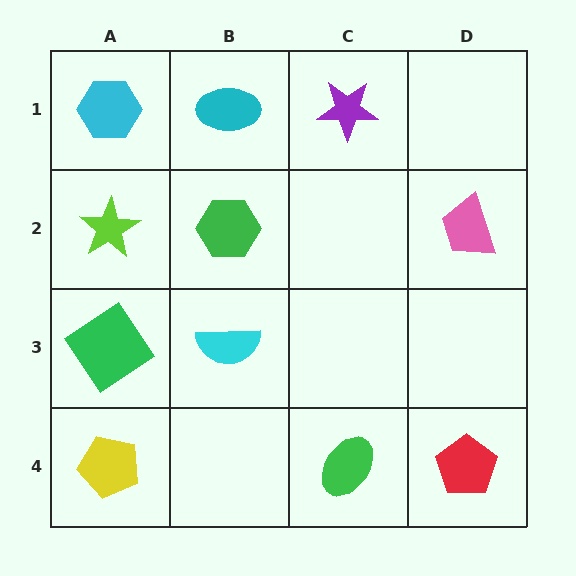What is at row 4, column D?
A red pentagon.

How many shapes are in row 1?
3 shapes.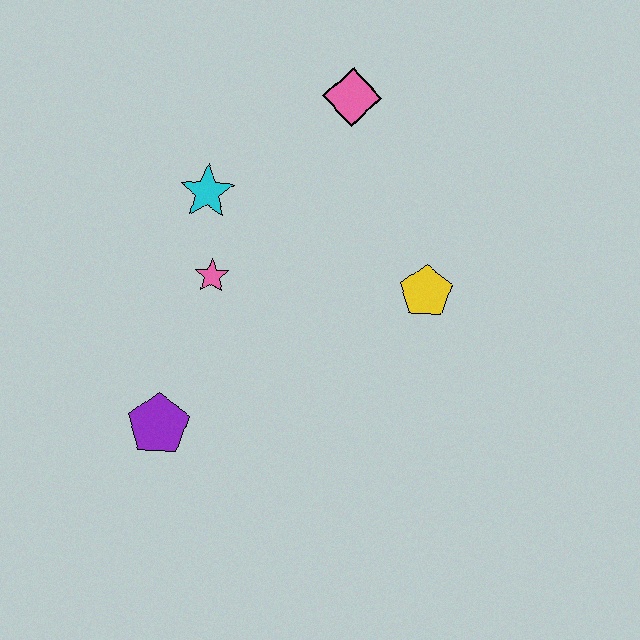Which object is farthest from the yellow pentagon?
The purple pentagon is farthest from the yellow pentagon.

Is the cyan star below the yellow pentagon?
No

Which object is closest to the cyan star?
The pink star is closest to the cyan star.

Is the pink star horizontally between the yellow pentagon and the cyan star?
Yes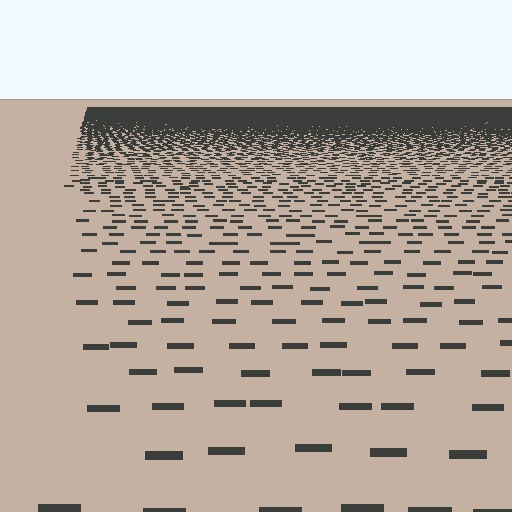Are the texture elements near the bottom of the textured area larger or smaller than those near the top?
Larger. Near the bottom, elements are closer to the viewer and appear at a bigger on-screen size.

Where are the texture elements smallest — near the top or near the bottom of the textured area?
Near the top.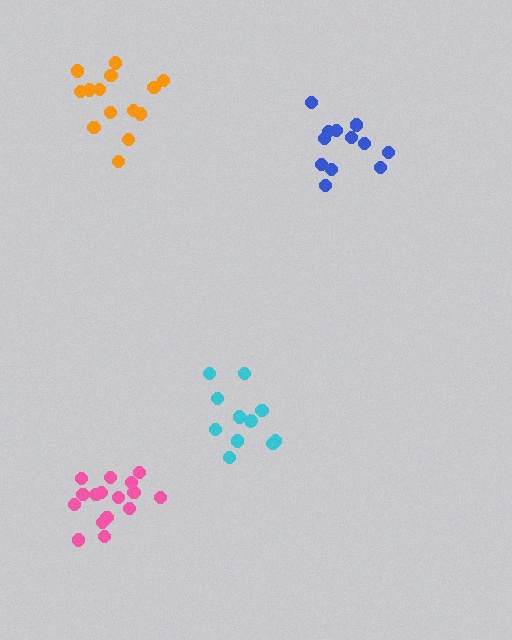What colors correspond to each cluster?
The clusters are colored: pink, orange, blue, cyan.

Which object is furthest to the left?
The pink cluster is leftmost.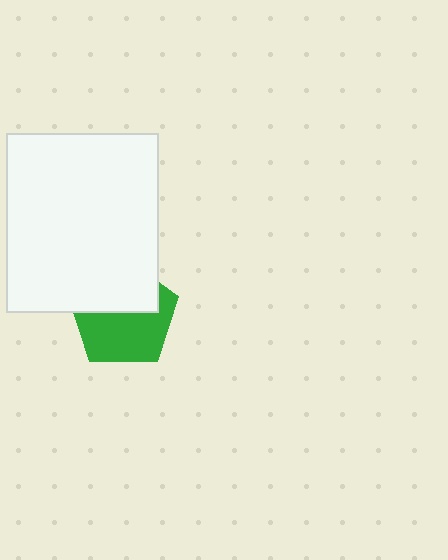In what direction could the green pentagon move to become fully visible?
The green pentagon could move down. That would shift it out from behind the white rectangle entirely.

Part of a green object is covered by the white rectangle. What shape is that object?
It is a pentagon.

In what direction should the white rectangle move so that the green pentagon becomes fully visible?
The white rectangle should move up. That is the shortest direction to clear the overlap and leave the green pentagon fully visible.